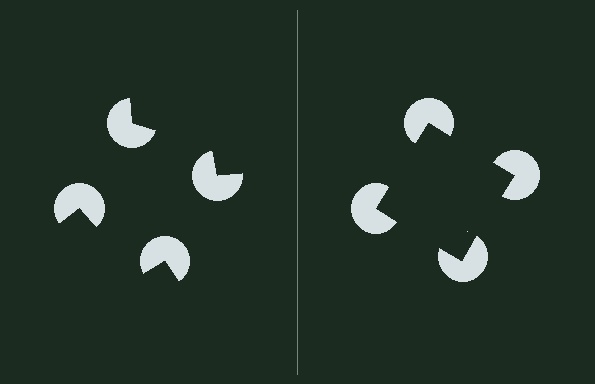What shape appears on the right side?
An illusory square.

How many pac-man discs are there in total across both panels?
8 — 4 on each side.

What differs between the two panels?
The pac-man discs are positioned identically on both sides; only the wedge orientations differ. On the right they align to a square; on the left they are misaligned.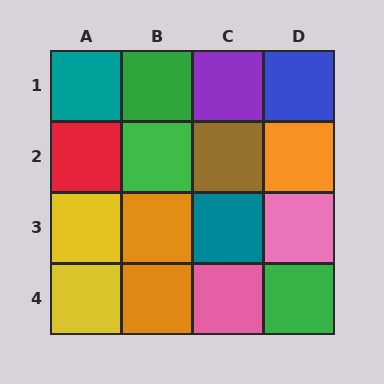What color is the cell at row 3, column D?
Pink.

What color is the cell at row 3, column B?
Orange.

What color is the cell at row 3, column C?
Teal.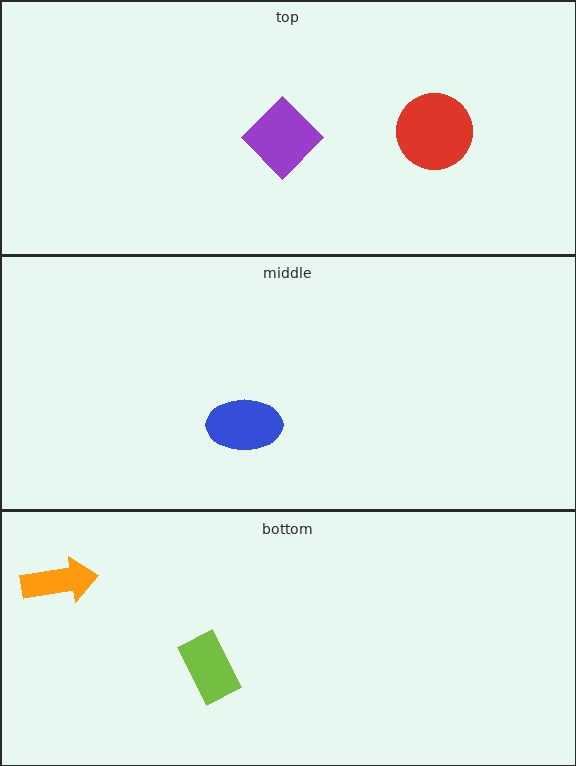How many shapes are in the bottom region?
2.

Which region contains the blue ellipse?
The middle region.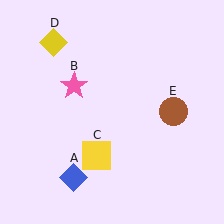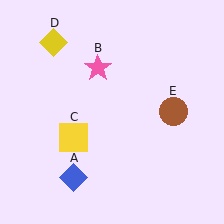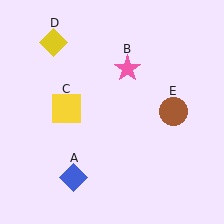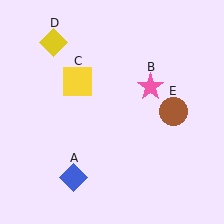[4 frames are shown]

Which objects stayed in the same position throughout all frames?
Blue diamond (object A) and yellow diamond (object D) and brown circle (object E) remained stationary.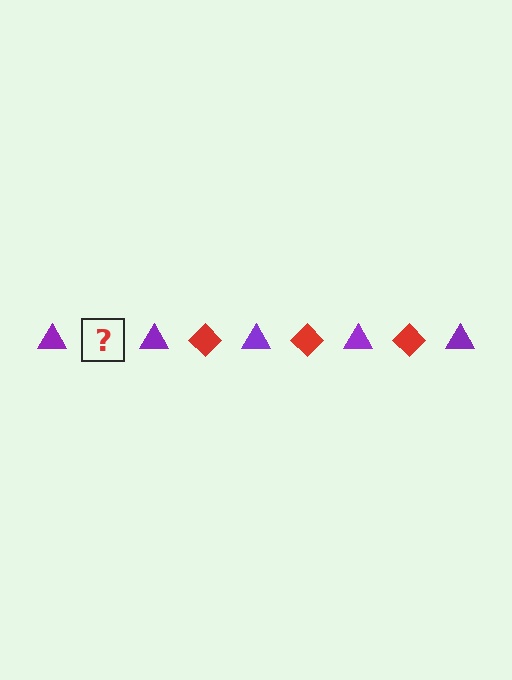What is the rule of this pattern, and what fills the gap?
The rule is that the pattern alternates between purple triangle and red diamond. The gap should be filled with a red diamond.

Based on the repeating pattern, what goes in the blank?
The blank should be a red diamond.